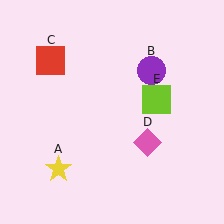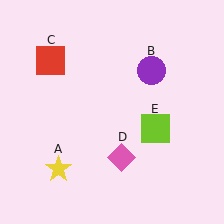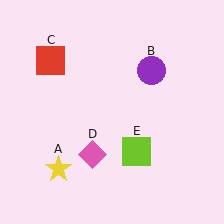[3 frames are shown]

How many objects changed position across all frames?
2 objects changed position: pink diamond (object D), lime square (object E).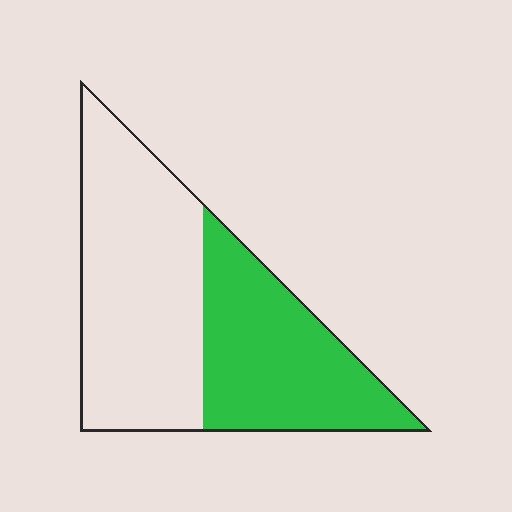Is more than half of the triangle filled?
No.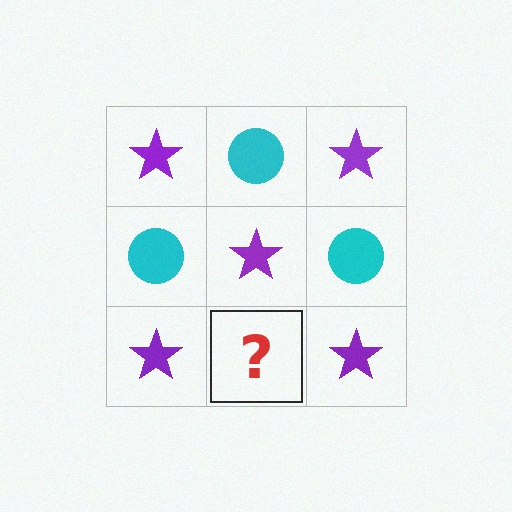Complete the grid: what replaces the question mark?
The question mark should be replaced with a cyan circle.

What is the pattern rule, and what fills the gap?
The rule is that it alternates purple star and cyan circle in a checkerboard pattern. The gap should be filled with a cyan circle.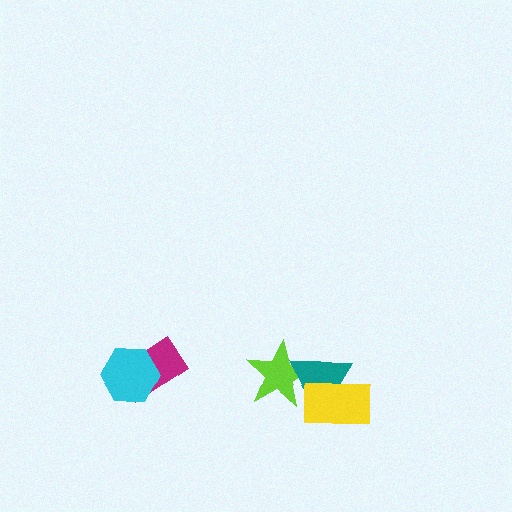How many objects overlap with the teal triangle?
2 objects overlap with the teal triangle.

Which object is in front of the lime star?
The teal triangle is in front of the lime star.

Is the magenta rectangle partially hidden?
Yes, it is partially covered by another shape.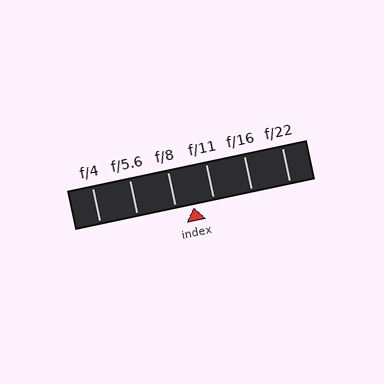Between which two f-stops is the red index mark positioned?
The index mark is between f/8 and f/11.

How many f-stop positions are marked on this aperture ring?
There are 6 f-stop positions marked.